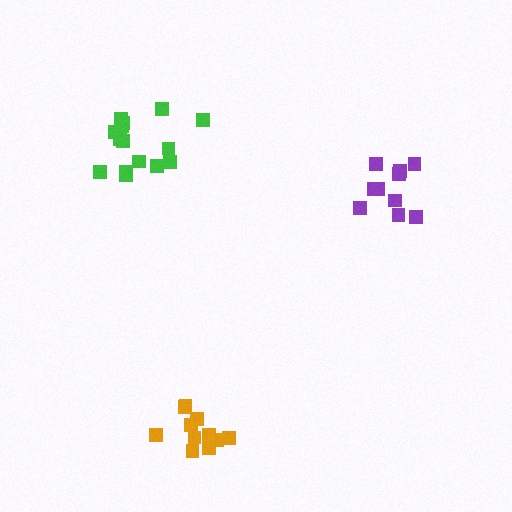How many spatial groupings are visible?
There are 3 spatial groupings.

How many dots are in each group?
Group 1: 15 dots, Group 2: 11 dots, Group 3: 10 dots (36 total).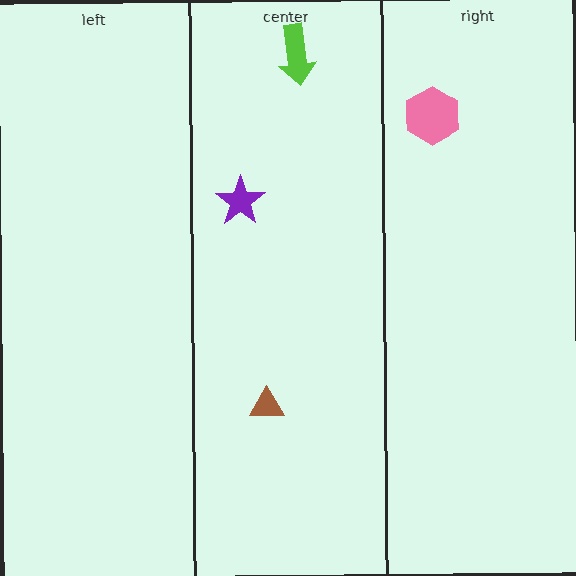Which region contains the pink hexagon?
The right region.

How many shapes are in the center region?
3.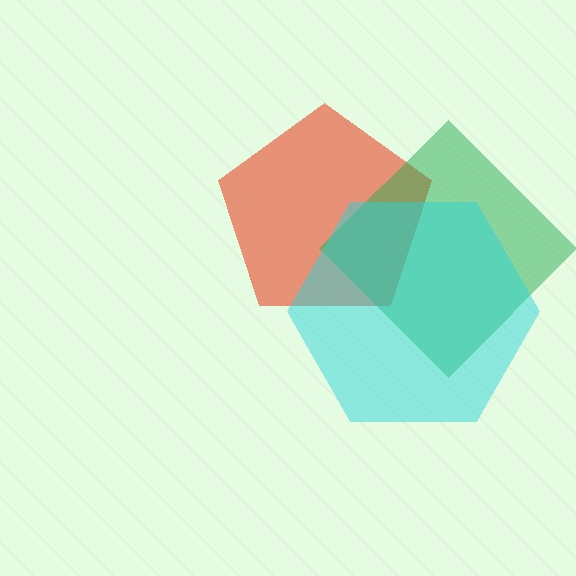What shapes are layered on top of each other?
The layered shapes are: a red pentagon, a green diamond, a cyan hexagon.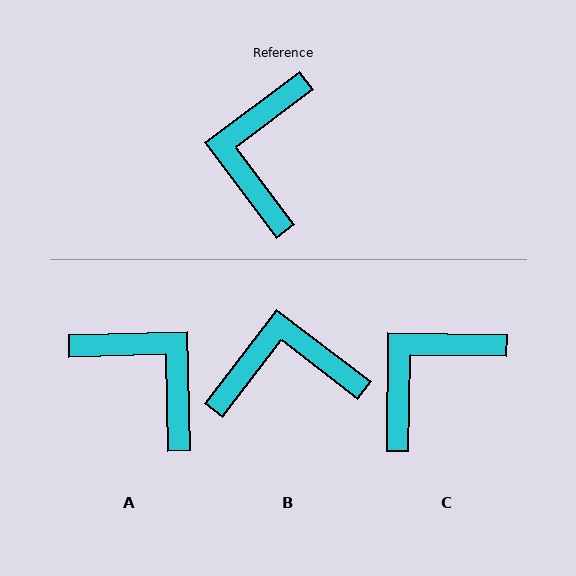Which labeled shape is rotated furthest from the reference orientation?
A, about 125 degrees away.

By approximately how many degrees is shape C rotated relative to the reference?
Approximately 38 degrees clockwise.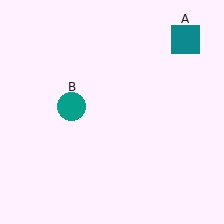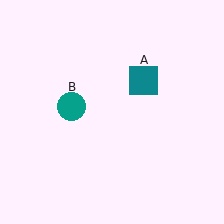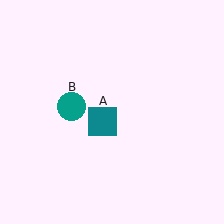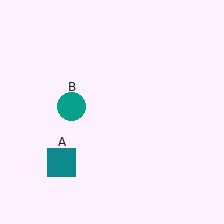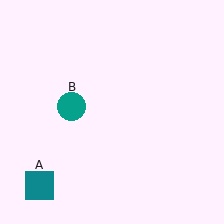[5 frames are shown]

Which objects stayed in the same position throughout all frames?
Teal circle (object B) remained stationary.